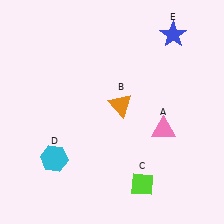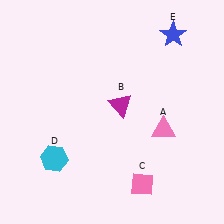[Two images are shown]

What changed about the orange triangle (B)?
In Image 1, B is orange. In Image 2, it changed to magenta.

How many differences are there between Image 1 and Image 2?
There are 2 differences between the two images.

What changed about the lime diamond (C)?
In Image 1, C is lime. In Image 2, it changed to pink.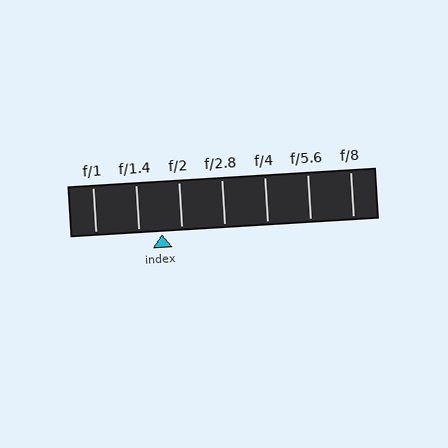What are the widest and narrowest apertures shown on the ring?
The widest aperture shown is f/1 and the narrowest is f/8.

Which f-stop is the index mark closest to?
The index mark is closest to f/2.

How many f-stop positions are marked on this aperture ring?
There are 7 f-stop positions marked.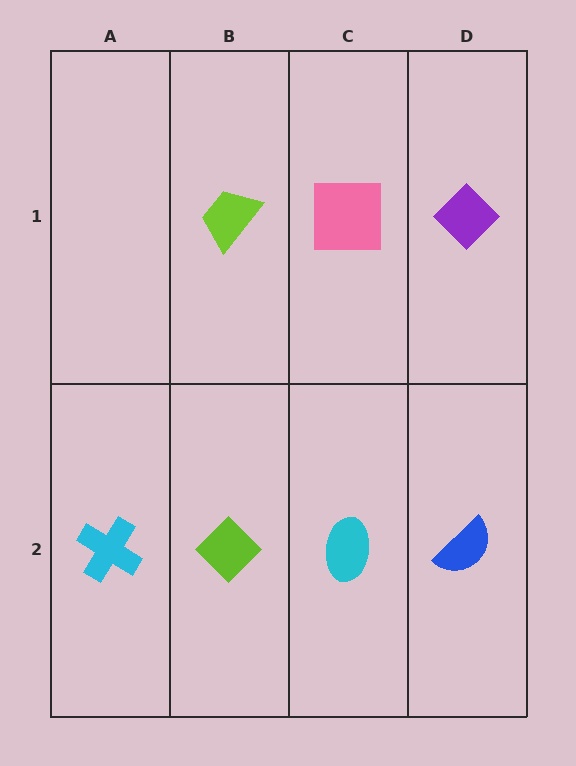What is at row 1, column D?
A purple diamond.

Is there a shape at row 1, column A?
No, that cell is empty.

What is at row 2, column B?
A lime diamond.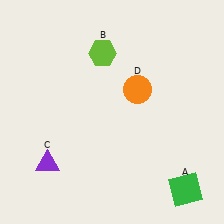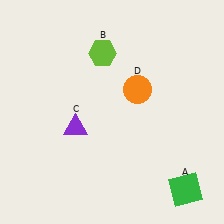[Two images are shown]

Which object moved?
The purple triangle (C) moved up.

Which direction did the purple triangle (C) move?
The purple triangle (C) moved up.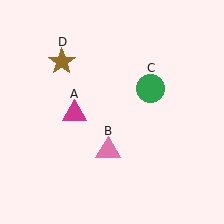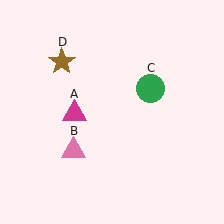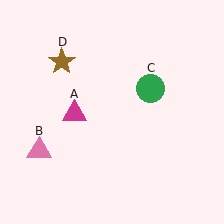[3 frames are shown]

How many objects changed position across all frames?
1 object changed position: pink triangle (object B).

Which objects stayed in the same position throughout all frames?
Magenta triangle (object A) and green circle (object C) and brown star (object D) remained stationary.